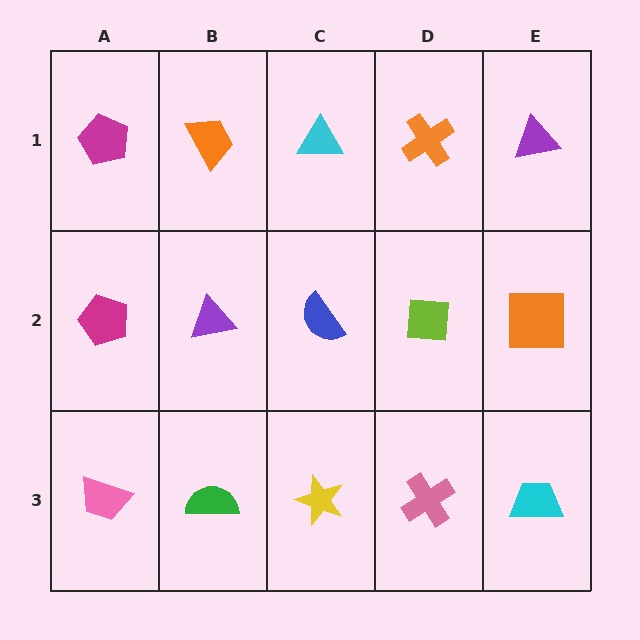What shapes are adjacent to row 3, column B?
A purple triangle (row 2, column B), a pink trapezoid (row 3, column A), a yellow star (row 3, column C).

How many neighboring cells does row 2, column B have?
4.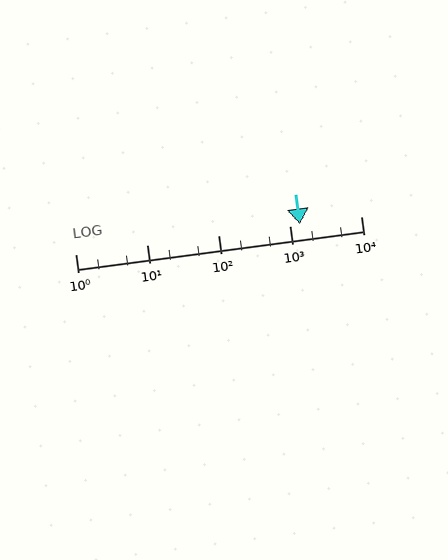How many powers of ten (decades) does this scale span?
The scale spans 4 decades, from 1 to 10000.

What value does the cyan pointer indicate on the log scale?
The pointer indicates approximately 1400.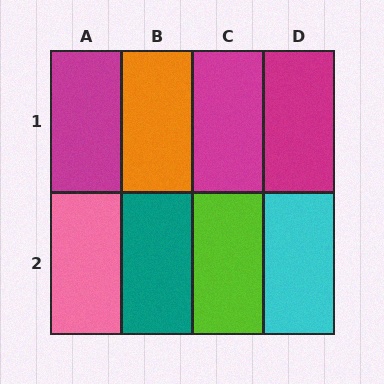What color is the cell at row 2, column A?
Pink.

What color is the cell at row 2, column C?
Lime.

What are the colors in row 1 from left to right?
Magenta, orange, magenta, magenta.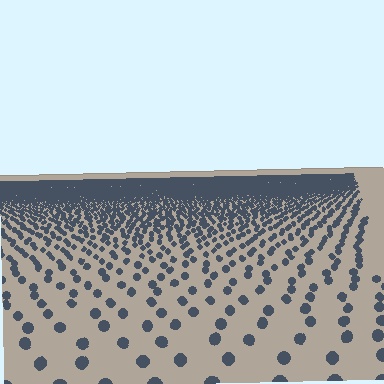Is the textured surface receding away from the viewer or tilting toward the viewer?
The surface is receding away from the viewer. Texture elements get smaller and denser toward the top.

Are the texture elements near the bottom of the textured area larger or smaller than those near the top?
Larger. Near the bottom, elements are closer to the viewer and appear at a bigger on-screen size.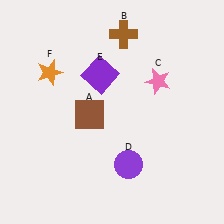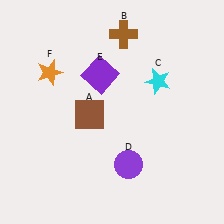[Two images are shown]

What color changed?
The star (C) changed from pink in Image 1 to cyan in Image 2.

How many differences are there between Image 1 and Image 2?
There is 1 difference between the two images.